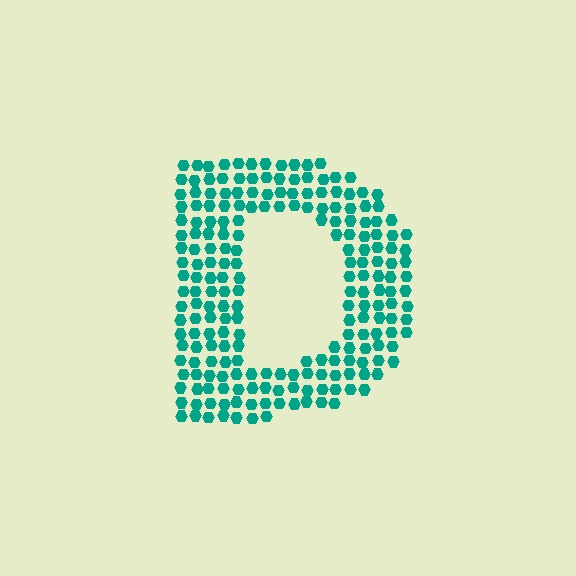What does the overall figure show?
The overall figure shows the letter D.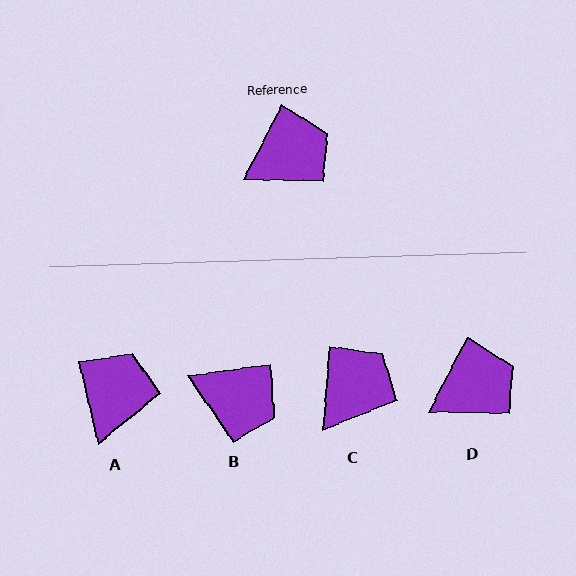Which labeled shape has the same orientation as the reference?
D.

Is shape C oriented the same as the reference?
No, it is off by about 23 degrees.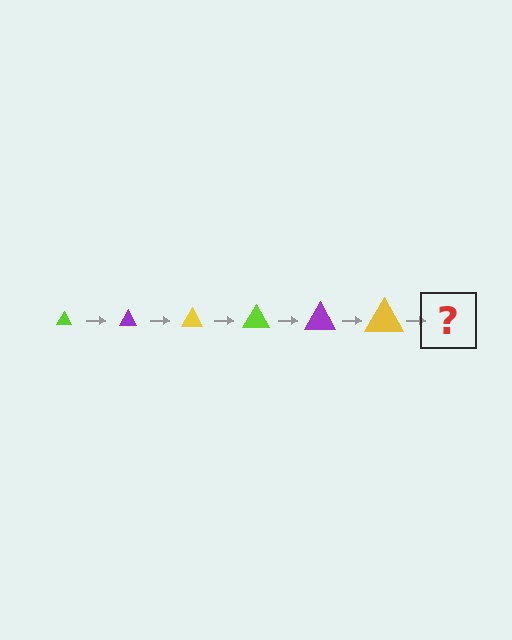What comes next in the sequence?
The next element should be a lime triangle, larger than the previous one.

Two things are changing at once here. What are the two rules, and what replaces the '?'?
The two rules are that the triangle grows larger each step and the color cycles through lime, purple, and yellow. The '?' should be a lime triangle, larger than the previous one.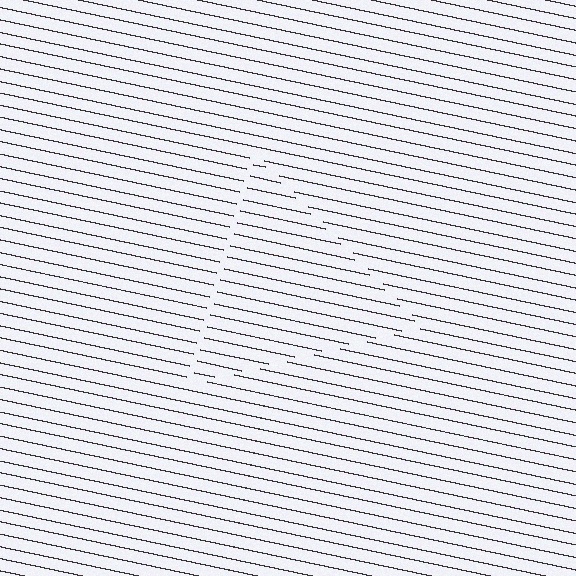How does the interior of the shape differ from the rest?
The interior of the shape contains the same grating, shifted by half a period — the contour is defined by the phase discontinuity where line-ends from the inner and outer gratings abut.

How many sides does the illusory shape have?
3 sides — the line-ends trace a triangle.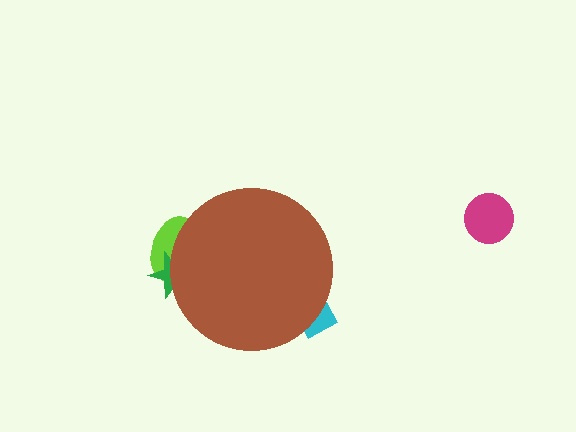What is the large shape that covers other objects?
A brown circle.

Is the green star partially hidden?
Yes, the green star is partially hidden behind the brown circle.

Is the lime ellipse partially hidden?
Yes, the lime ellipse is partially hidden behind the brown circle.